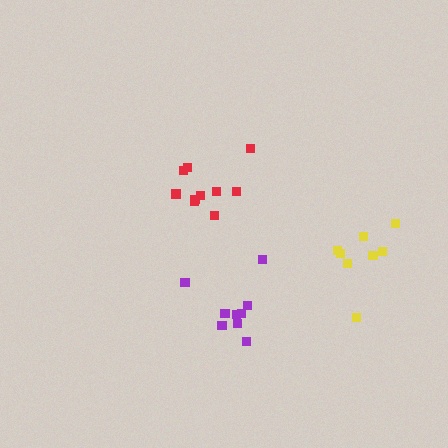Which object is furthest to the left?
The red cluster is leftmost.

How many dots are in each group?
Group 1: 10 dots, Group 2: 8 dots, Group 3: 9 dots (27 total).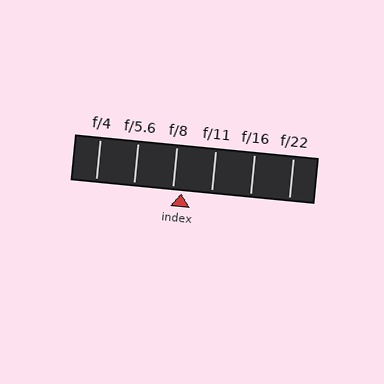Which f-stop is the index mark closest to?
The index mark is closest to f/8.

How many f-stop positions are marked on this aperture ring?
There are 6 f-stop positions marked.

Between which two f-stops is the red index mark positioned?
The index mark is between f/8 and f/11.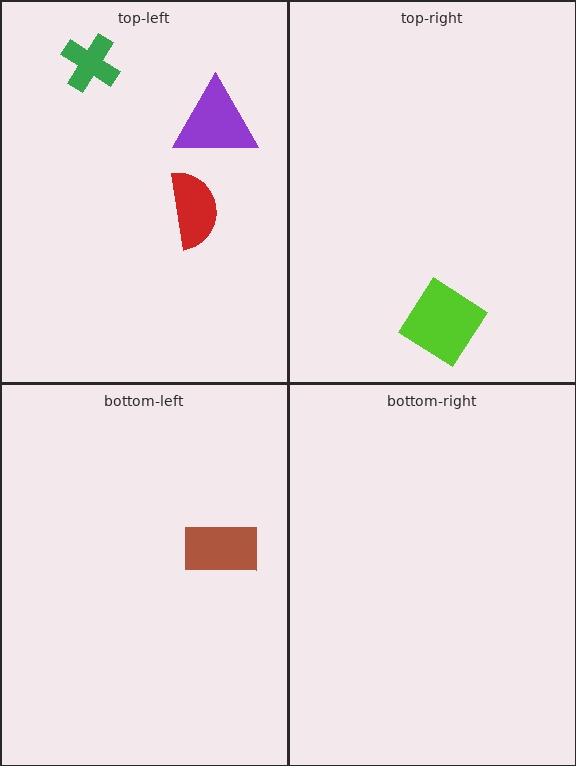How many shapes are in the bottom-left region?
1.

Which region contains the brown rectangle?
The bottom-left region.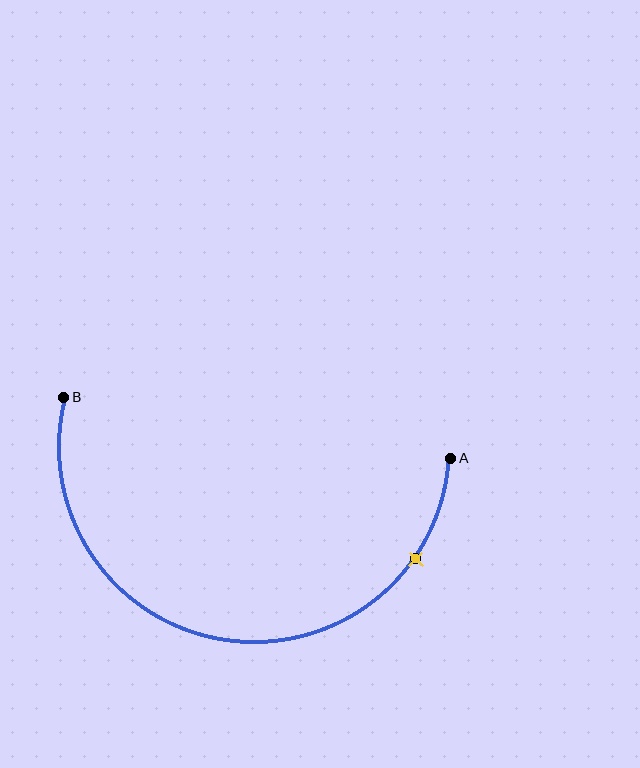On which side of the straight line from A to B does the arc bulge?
The arc bulges below the straight line connecting A and B.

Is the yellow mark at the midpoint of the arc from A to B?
No. The yellow mark lies on the arc but is closer to endpoint A. The arc midpoint would be at the point on the curve equidistant along the arc from both A and B.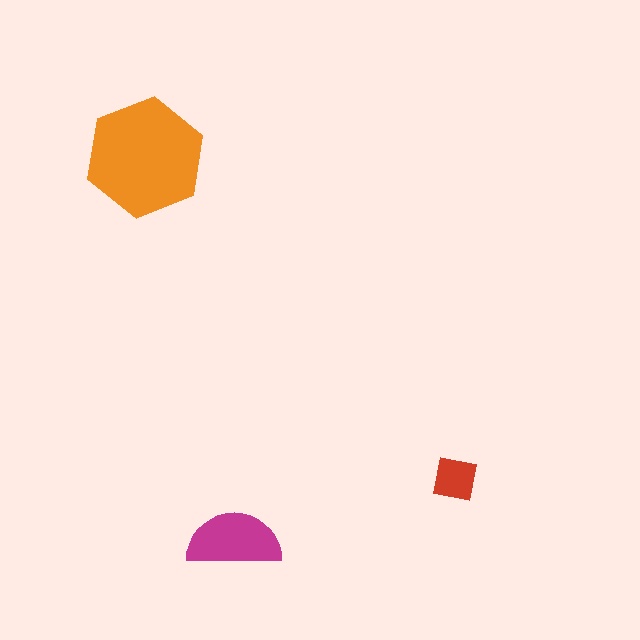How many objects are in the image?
There are 3 objects in the image.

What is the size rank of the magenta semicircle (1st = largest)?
2nd.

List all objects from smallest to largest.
The red square, the magenta semicircle, the orange hexagon.